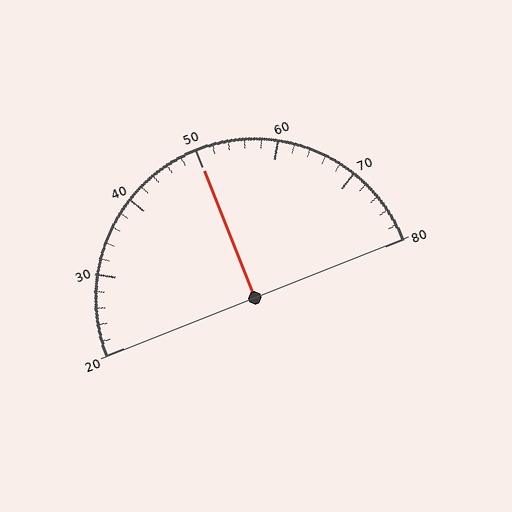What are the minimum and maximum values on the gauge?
The gauge ranges from 20 to 80.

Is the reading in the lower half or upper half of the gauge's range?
The reading is in the upper half of the range (20 to 80).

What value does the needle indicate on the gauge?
The needle indicates approximately 50.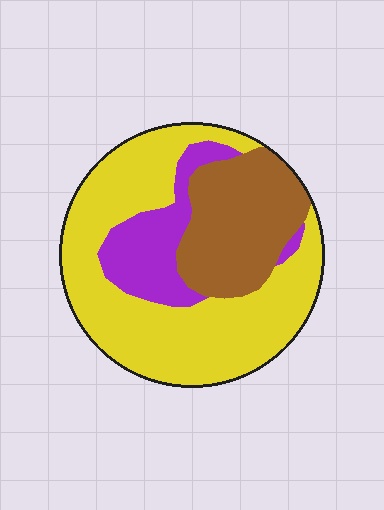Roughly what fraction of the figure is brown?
Brown takes up between a quarter and a half of the figure.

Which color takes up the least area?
Purple, at roughly 15%.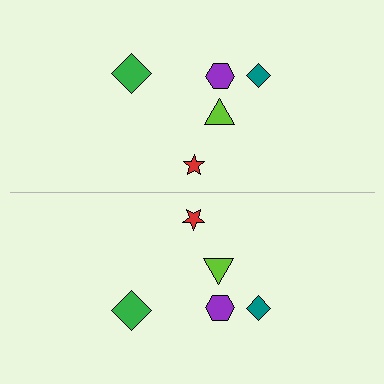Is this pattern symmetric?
Yes, this pattern has bilateral (reflection) symmetry.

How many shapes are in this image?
There are 10 shapes in this image.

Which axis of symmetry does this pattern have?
The pattern has a horizontal axis of symmetry running through the center of the image.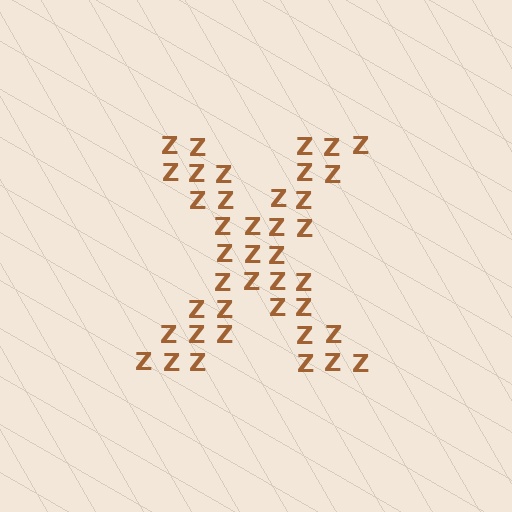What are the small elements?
The small elements are letter Z's.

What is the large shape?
The large shape is the letter X.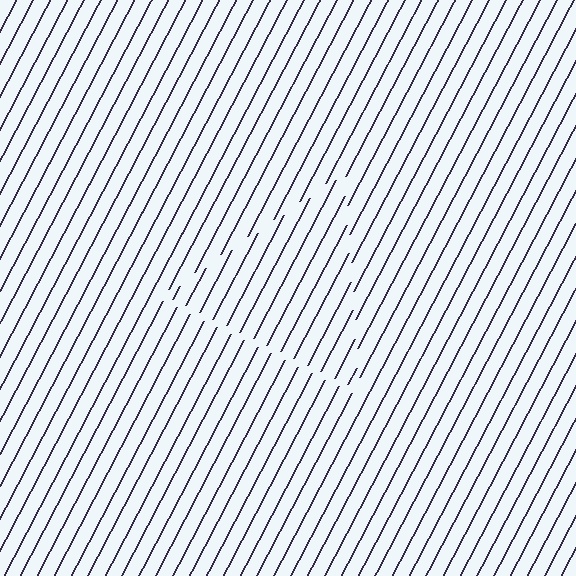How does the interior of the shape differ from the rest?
The interior of the shape contains the same grating, shifted by half a period — the contour is defined by the phase discontinuity where line-ends from the inner and outer gratings abut.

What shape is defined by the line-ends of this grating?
An illusory triangle. The interior of the shape contains the same grating, shifted by half a period — the contour is defined by the phase discontinuity where line-ends from the inner and outer gratings abut.